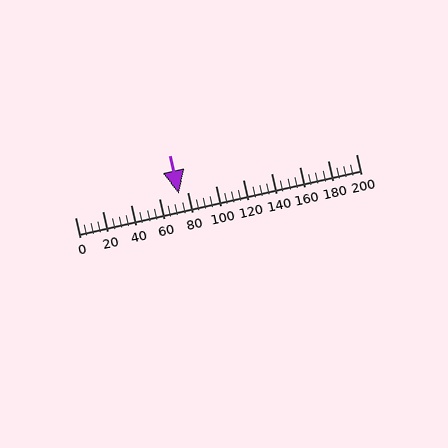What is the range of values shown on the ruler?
The ruler shows values from 0 to 200.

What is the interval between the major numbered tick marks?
The major tick marks are spaced 20 units apart.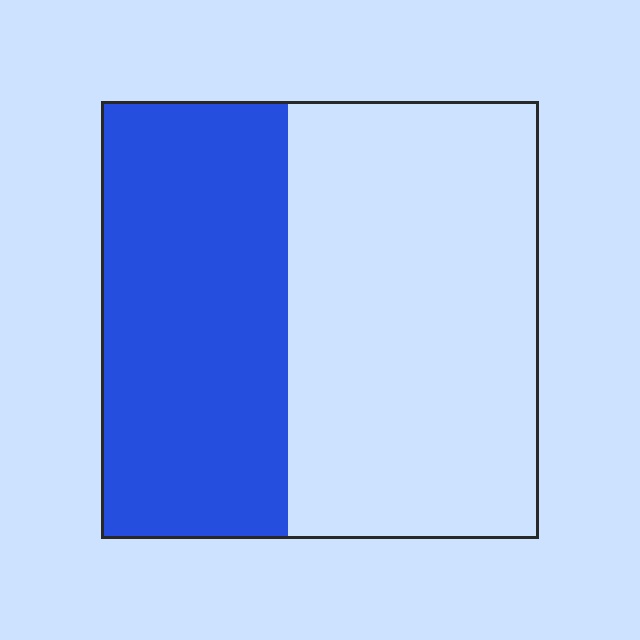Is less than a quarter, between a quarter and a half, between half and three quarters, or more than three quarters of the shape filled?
Between a quarter and a half.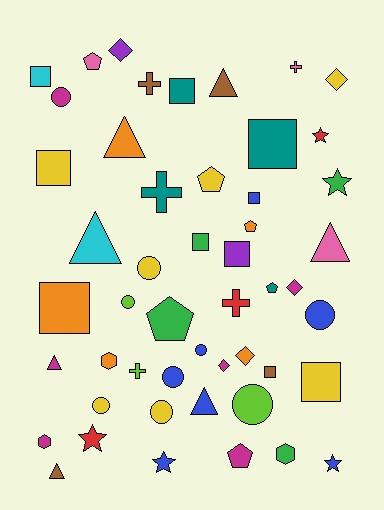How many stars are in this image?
There are 5 stars.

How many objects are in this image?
There are 50 objects.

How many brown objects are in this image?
There are 4 brown objects.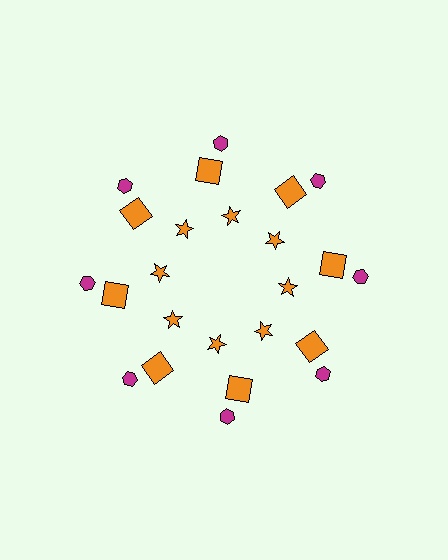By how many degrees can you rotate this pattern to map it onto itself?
The pattern maps onto itself every 45 degrees of rotation.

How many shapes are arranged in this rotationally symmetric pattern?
There are 24 shapes, arranged in 8 groups of 3.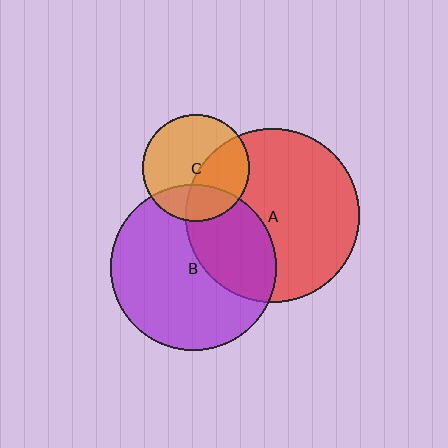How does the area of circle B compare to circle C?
Approximately 2.4 times.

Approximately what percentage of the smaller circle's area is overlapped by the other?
Approximately 35%.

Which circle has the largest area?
Circle A (red).